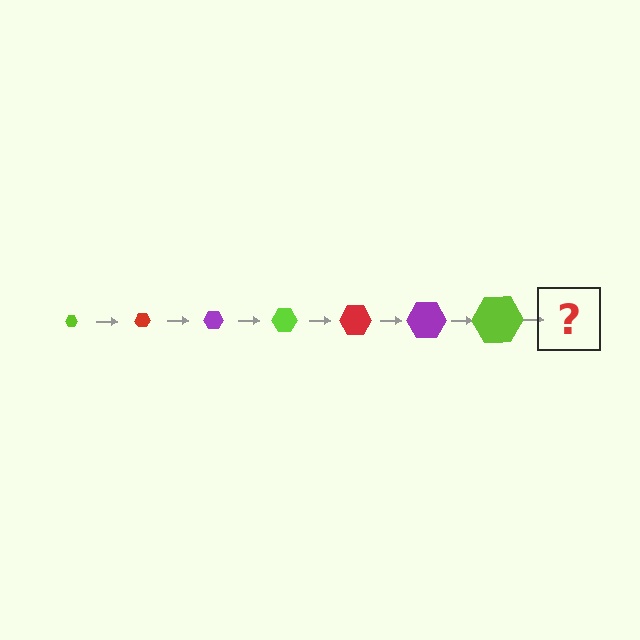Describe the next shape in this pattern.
It should be a red hexagon, larger than the previous one.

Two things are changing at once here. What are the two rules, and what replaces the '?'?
The two rules are that the hexagon grows larger each step and the color cycles through lime, red, and purple. The '?' should be a red hexagon, larger than the previous one.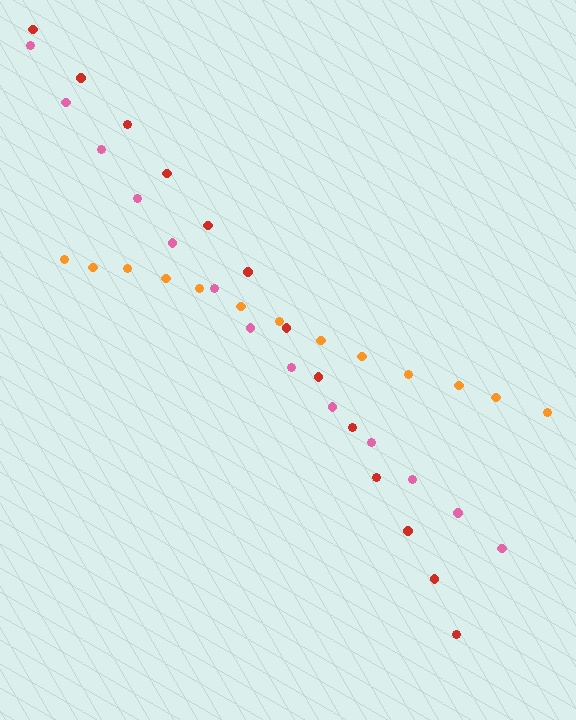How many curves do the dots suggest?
There are 3 distinct paths.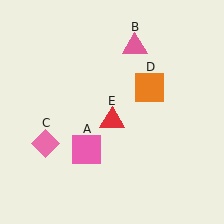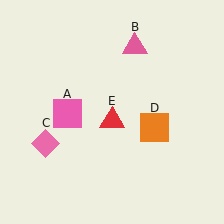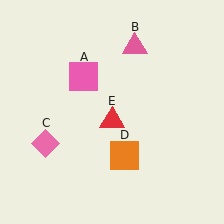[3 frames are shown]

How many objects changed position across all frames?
2 objects changed position: pink square (object A), orange square (object D).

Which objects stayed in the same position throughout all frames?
Pink triangle (object B) and pink diamond (object C) and red triangle (object E) remained stationary.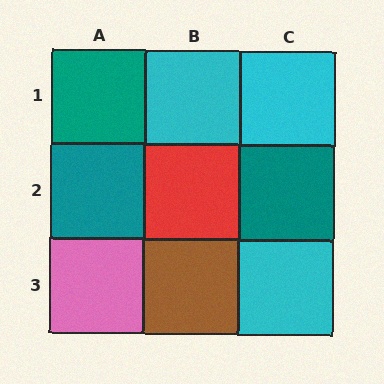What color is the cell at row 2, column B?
Red.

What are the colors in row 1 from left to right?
Teal, cyan, cyan.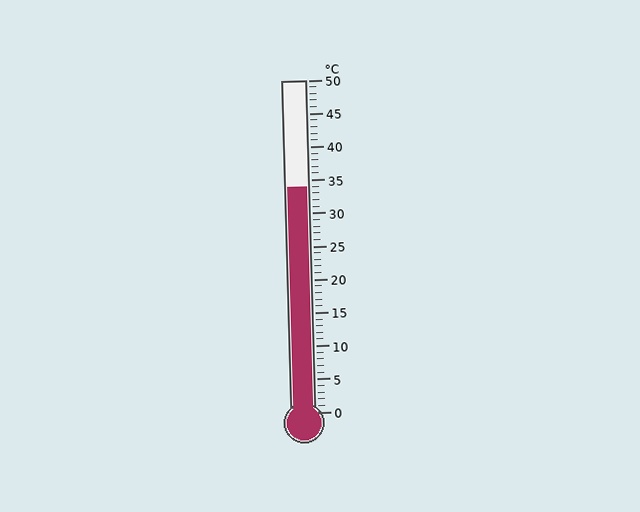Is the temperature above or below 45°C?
The temperature is below 45°C.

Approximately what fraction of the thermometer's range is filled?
The thermometer is filled to approximately 70% of its range.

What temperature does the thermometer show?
The thermometer shows approximately 34°C.